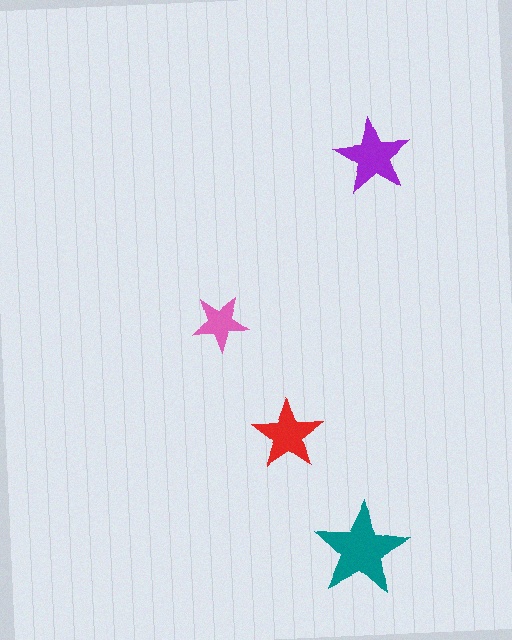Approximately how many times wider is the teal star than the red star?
About 1.5 times wider.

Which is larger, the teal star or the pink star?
The teal one.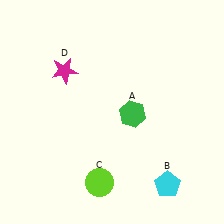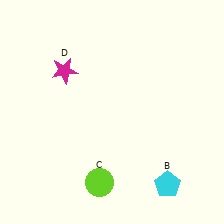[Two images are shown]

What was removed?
The green hexagon (A) was removed in Image 2.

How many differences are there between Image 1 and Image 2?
There is 1 difference between the two images.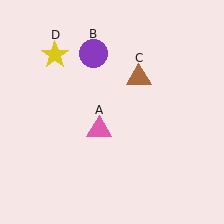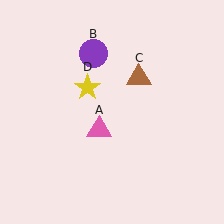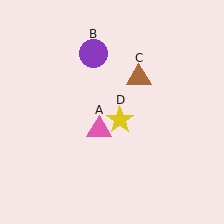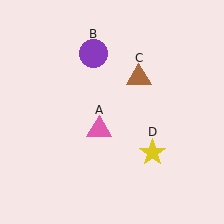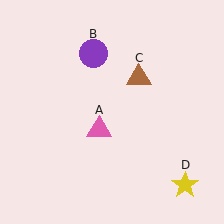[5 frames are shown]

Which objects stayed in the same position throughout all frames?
Pink triangle (object A) and purple circle (object B) and brown triangle (object C) remained stationary.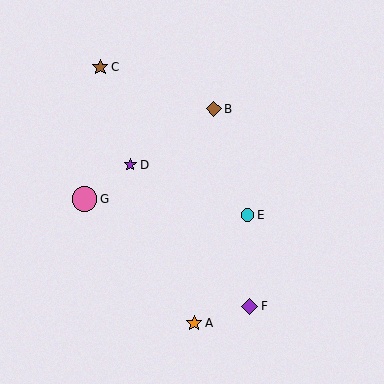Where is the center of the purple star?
The center of the purple star is at (130, 165).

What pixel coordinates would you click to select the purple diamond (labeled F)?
Click at (250, 306) to select the purple diamond F.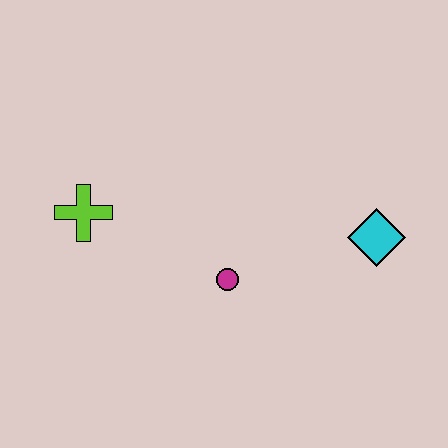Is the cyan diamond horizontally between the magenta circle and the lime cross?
No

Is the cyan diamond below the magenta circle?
No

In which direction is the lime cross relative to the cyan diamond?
The lime cross is to the left of the cyan diamond.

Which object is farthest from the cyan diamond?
The lime cross is farthest from the cyan diamond.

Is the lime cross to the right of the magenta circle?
No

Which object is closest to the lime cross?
The magenta circle is closest to the lime cross.